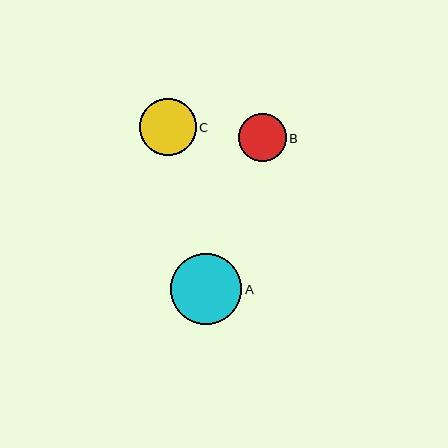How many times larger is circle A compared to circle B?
Circle A is approximately 1.5 times the size of circle B.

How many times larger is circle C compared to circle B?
Circle C is approximately 1.2 times the size of circle B.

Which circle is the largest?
Circle A is the largest with a size of approximately 72 pixels.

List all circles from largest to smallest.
From largest to smallest: A, C, B.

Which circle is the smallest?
Circle B is the smallest with a size of approximately 48 pixels.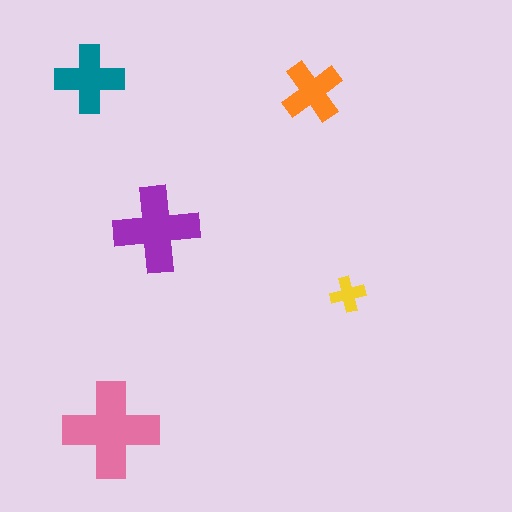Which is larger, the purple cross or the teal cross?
The purple one.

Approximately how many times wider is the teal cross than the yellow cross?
About 2 times wider.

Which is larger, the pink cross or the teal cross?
The pink one.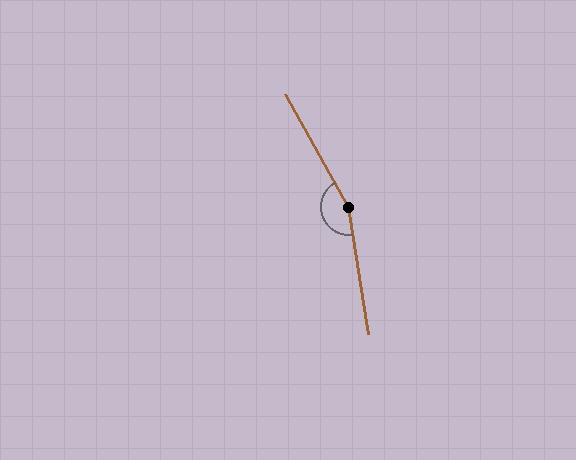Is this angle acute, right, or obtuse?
It is obtuse.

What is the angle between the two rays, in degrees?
Approximately 160 degrees.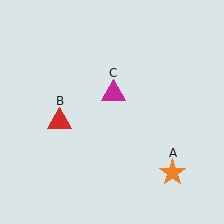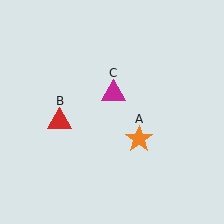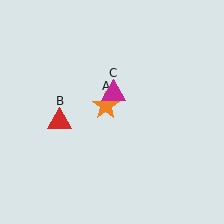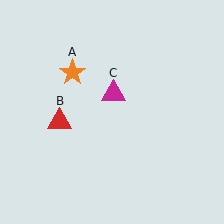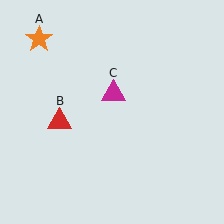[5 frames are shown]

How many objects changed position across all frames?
1 object changed position: orange star (object A).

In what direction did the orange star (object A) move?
The orange star (object A) moved up and to the left.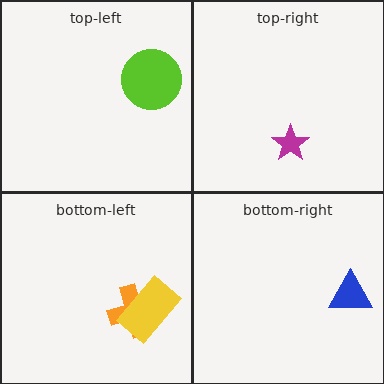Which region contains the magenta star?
The top-right region.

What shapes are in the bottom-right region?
The blue triangle.